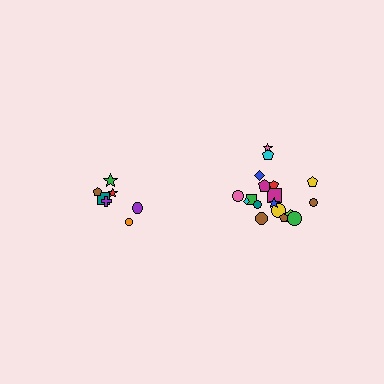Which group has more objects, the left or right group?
The right group.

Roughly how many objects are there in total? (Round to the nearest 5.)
Roughly 25 objects in total.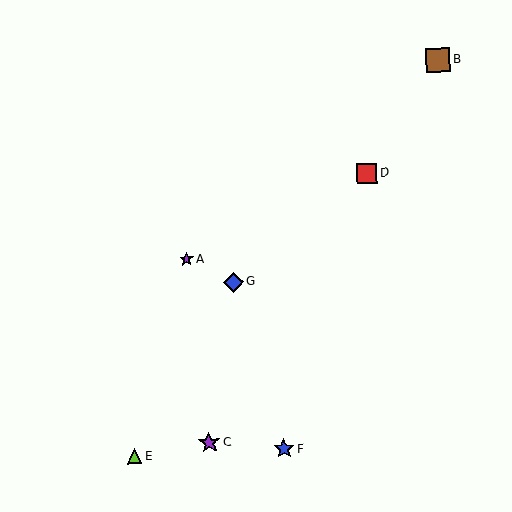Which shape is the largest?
The brown square (labeled B) is the largest.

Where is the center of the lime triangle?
The center of the lime triangle is at (134, 456).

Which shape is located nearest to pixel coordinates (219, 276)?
The blue diamond (labeled G) at (233, 282) is nearest to that location.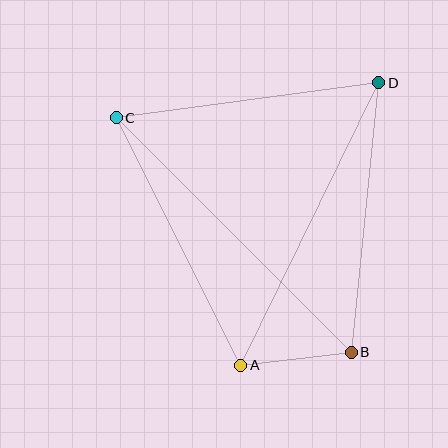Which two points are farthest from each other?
Points B and C are farthest from each other.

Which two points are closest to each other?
Points A and B are closest to each other.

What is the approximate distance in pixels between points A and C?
The distance between A and C is approximately 277 pixels.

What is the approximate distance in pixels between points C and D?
The distance between C and D is approximately 265 pixels.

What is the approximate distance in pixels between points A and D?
The distance between A and D is approximately 314 pixels.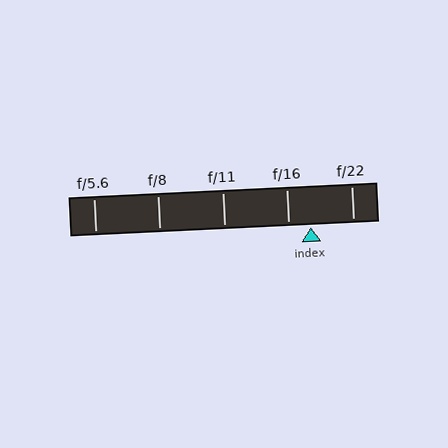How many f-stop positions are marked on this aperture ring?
There are 5 f-stop positions marked.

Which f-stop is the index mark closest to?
The index mark is closest to f/16.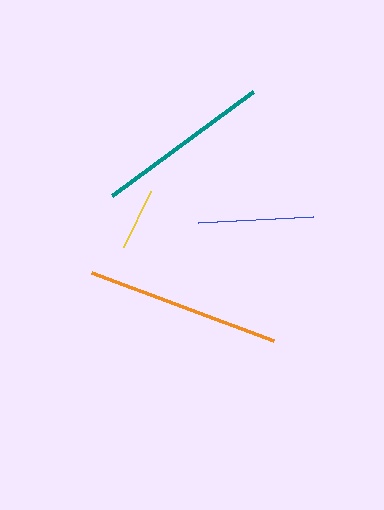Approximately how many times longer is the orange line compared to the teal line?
The orange line is approximately 1.1 times the length of the teal line.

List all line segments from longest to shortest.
From longest to shortest: orange, teal, blue, yellow.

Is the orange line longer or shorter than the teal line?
The orange line is longer than the teal line.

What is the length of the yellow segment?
The yellow segment is approximately 62 pixels long.